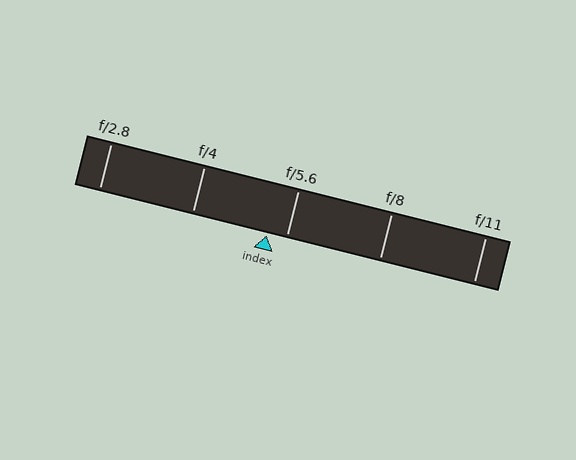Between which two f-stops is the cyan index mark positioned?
The index mark is between f/4 and f/5.6.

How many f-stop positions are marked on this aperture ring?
There are 5 f-stop positions marked.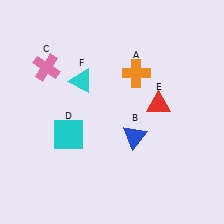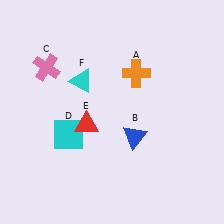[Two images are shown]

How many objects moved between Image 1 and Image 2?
1 object moved between the two images.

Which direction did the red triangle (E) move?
The red triangle (E) moved left.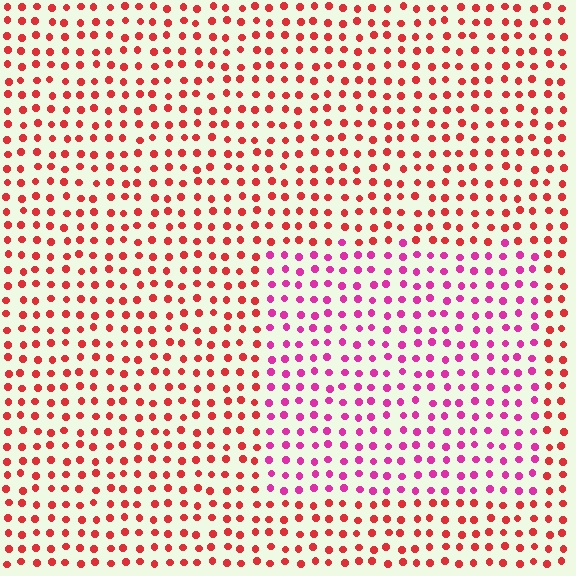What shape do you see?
I see a rectangle.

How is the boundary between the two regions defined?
The boundary is defined purely by a slight shift in hue (about 38 degrees). Spacing, size, and orientation are identical on both sides.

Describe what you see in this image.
The image is filled with small red elements in a uniform arrangement. A rectangle-shaped region is visible where the elements are tinted to a slightly different hue, forming a subtle color boundary.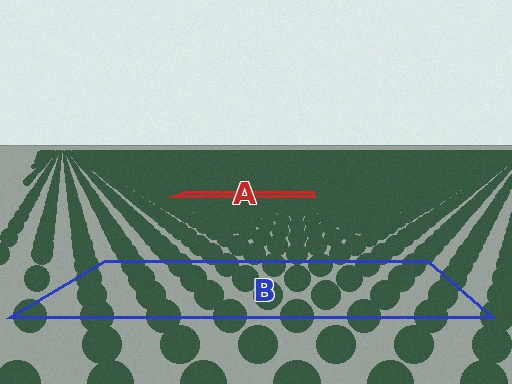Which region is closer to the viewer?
Region B is closer. The texture elements there are larger and more spread out.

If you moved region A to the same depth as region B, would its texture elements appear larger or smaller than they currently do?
They would appear larger. At a closer depth, the same texture elements are projected at a bigger on-screen size.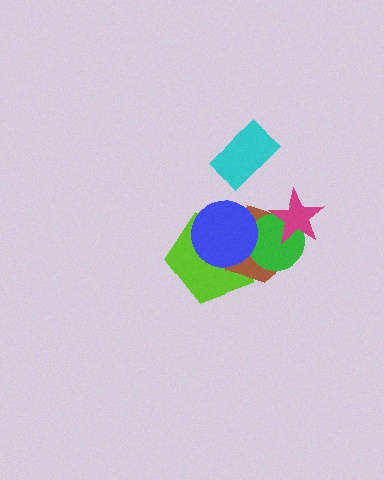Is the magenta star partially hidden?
No, no other shape covers it.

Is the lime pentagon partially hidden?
Yes, it is partially covered by another shape.